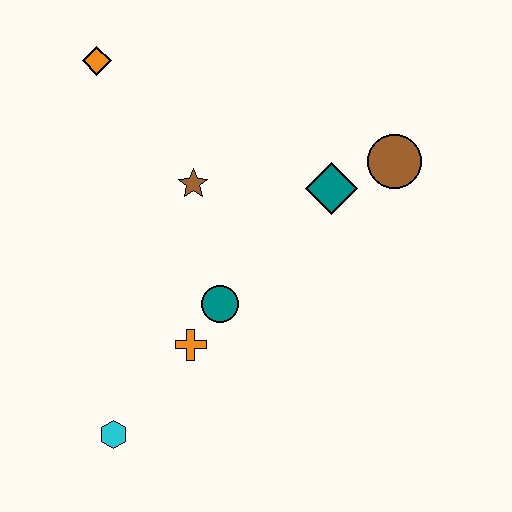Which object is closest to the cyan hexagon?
The orange cross is closest to the cyan hexagon.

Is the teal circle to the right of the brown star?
Yes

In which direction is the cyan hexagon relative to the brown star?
The cyan hexagon is below the brown star.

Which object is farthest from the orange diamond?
The cyan hexagon is farthest from the orange diamond.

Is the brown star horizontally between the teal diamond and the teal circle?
No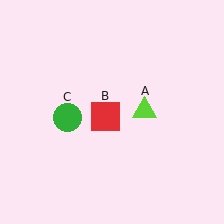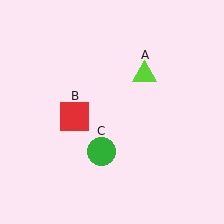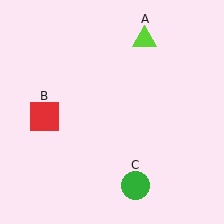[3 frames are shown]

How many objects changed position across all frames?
3 objects changed position: lime triangle (object A), red square (object B), green circle (object C).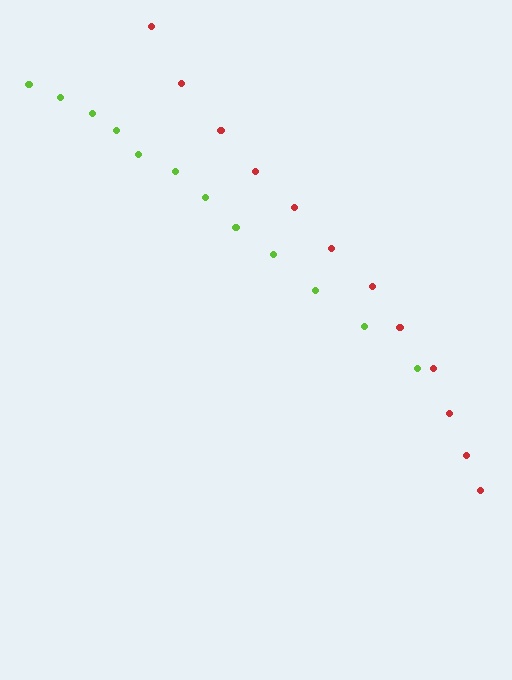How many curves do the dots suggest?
There are 2 distinct paths.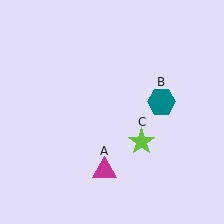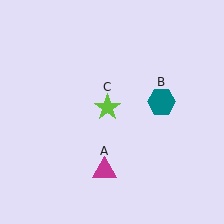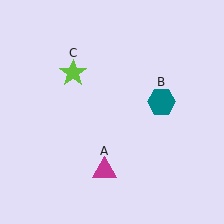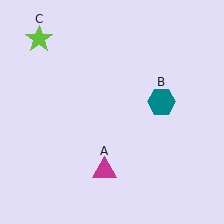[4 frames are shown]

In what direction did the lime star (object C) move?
The lime star (object C) moved up and to the left.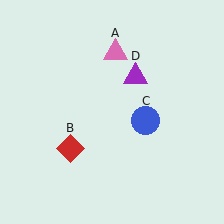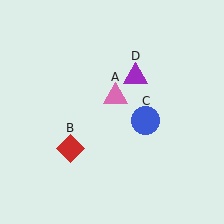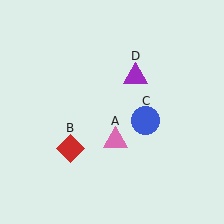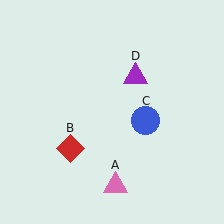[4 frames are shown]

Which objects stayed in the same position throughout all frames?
Red diamond (object B) and blue circle (object C) and purple triangle (object D) remained stationary.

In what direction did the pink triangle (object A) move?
The pink triangle (object A) moved down.